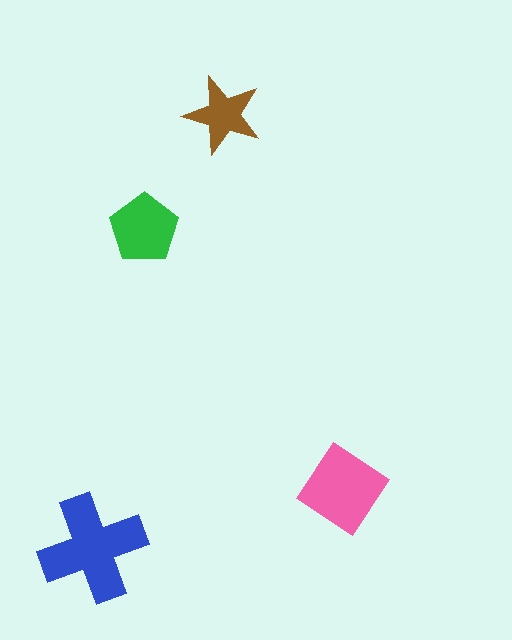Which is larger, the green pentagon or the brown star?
The green pentagon.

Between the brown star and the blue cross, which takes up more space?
The blue cross.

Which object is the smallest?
The brown star.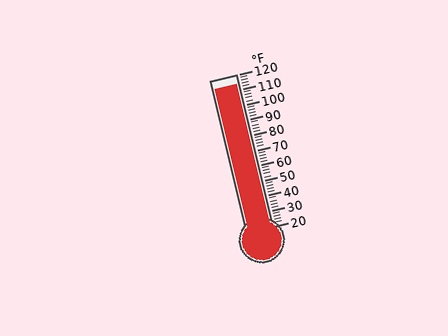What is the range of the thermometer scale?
The thermometer scale ranges from 20°F to 120°F.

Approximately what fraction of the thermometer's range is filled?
The thermometer is filled to approximately 95% of its range.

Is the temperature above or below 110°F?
The temperature is above 110°F.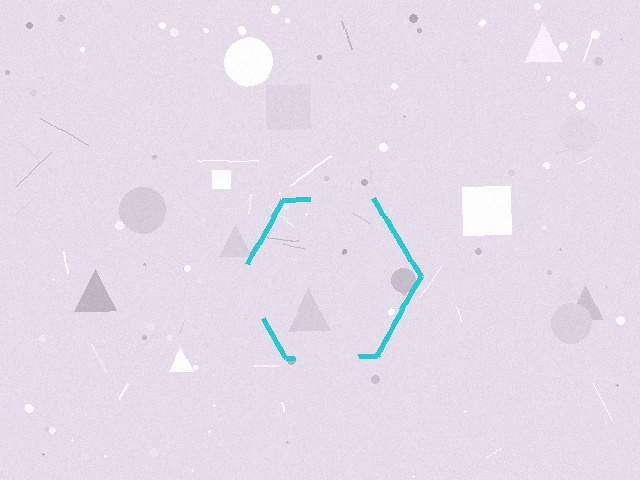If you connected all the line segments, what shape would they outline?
They would outline a hexagon.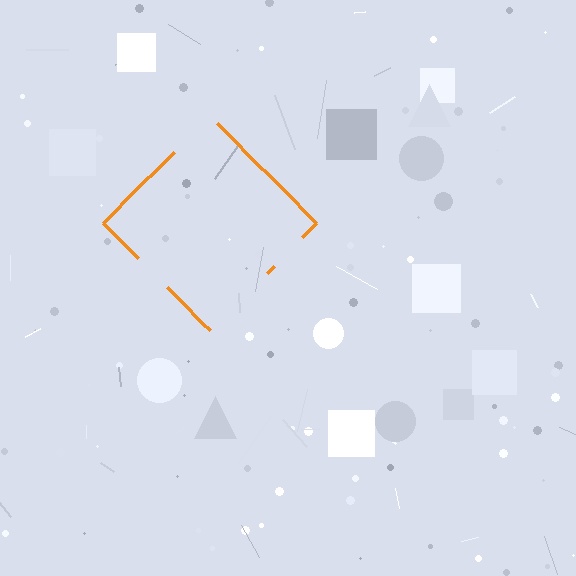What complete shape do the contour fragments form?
The contour fragments form a diamond.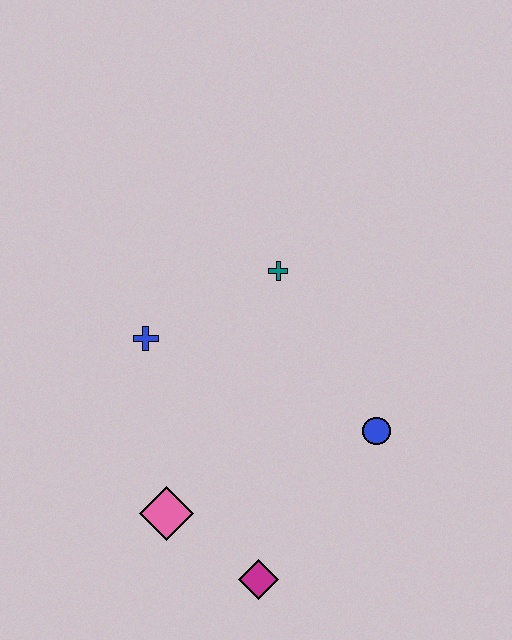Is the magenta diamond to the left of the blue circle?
Yes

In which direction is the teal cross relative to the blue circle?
The teal cross is above the blue circle.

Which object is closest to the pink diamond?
The magenta diamond is closest to the pink diamond.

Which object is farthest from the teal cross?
The magenta diamond is farthest from the teal cross.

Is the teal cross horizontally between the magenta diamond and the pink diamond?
No